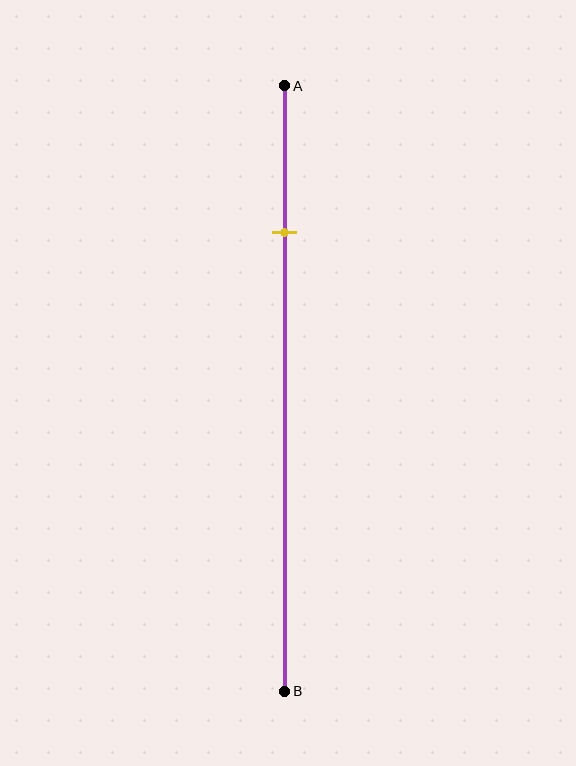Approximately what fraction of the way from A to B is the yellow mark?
The yellow mark is approximately 25% of the way from A to B.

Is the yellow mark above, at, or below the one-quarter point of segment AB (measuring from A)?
The yellow mark is approximately at the one-quarter point of segment AB.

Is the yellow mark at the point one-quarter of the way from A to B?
Yes, the mark is approximately at the one-quarter point.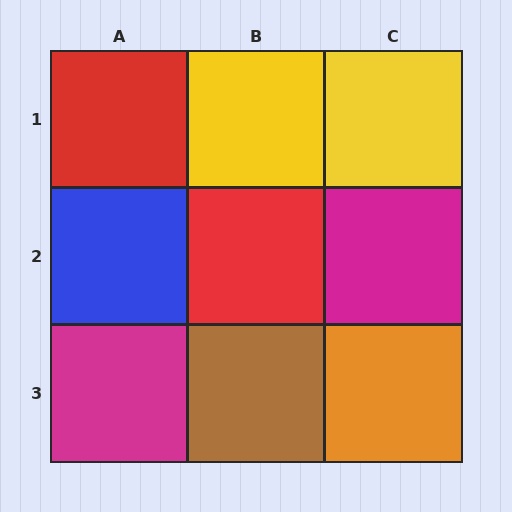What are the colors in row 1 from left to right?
Red, yellow, yellow.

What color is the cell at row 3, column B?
Brown.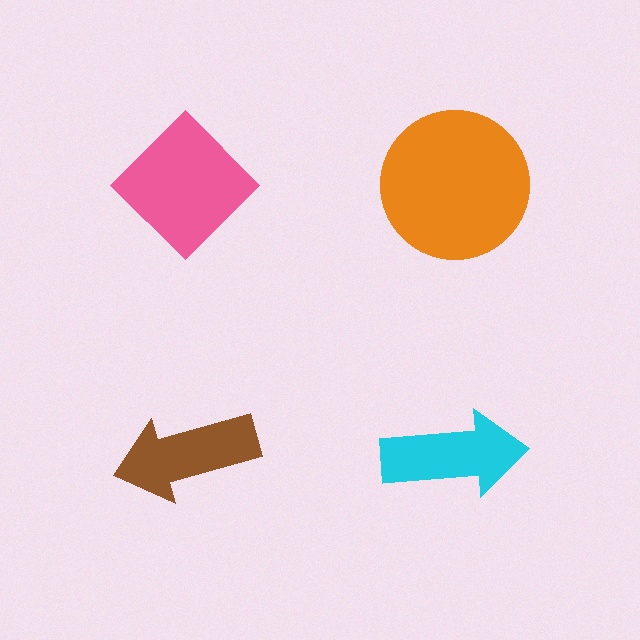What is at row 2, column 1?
A brown arrow.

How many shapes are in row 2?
2 shapes.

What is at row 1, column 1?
A pink diamond.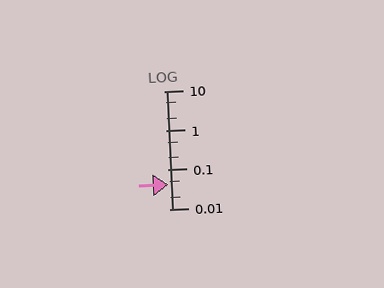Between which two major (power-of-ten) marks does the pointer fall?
The pointer is between 0.01 and 0.1.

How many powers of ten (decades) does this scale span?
The scale spans 3 decades, from 0.01 to 10.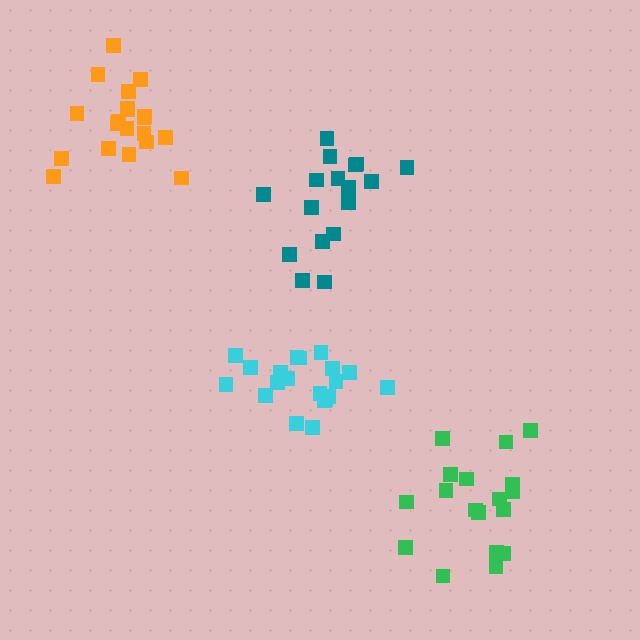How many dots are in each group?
Group 1: 20 dots, Group 2: 17 dots, Group 3: 18 dots, Group 4: 20 dots (75 total).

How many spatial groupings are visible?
There are 4 spatial groupings.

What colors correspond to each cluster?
The clusters are colored: cyan, teal, green, orange.